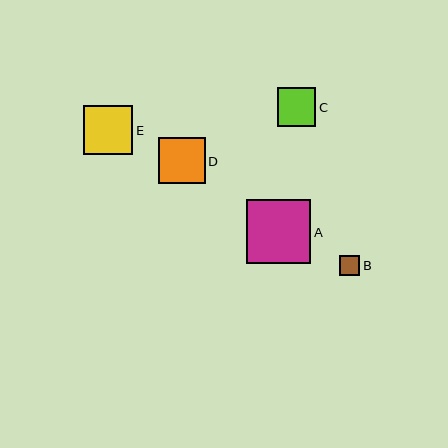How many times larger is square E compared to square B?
Square E is approximately 2.4 times the size of square B.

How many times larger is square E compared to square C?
Square E is approximately 1.3 times the size of square C.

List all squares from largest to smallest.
From largest to smallest: A, E, D, C, B.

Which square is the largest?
Square A is the largest with a size of approximately 64 pixels.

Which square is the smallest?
Square B is the smallest with a size of approximately 21 pixels.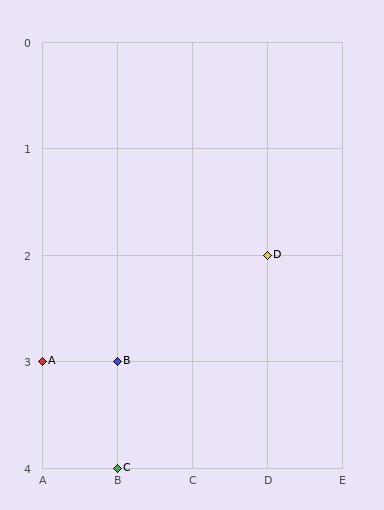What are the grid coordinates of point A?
Point A is at grid coordinates (A, 3).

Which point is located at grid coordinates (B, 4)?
Point C is at (B, 4).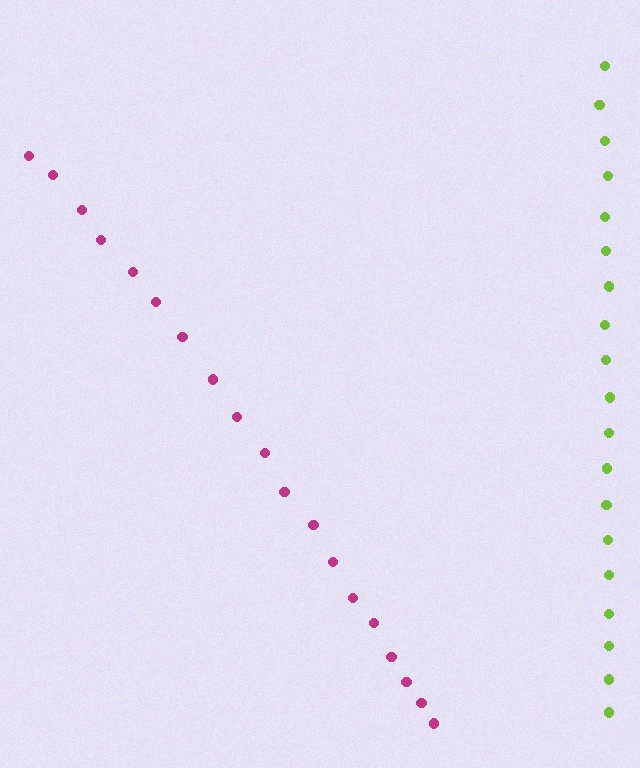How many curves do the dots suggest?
There are 2 distinct paths.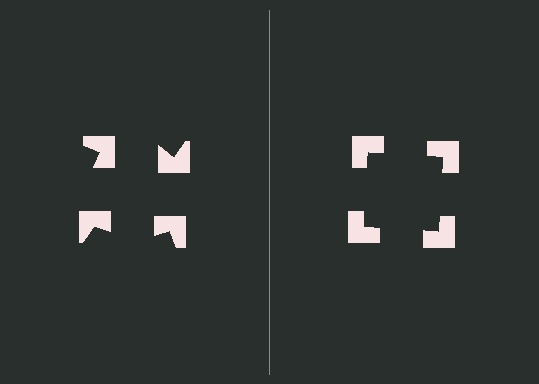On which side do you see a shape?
An illusory square appears on the right side. On the left side the wedge cuts are rotated, so no coherent shape forms.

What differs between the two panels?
The notched squares are positioned identically on both sides; only the wedge orientations differ. On the right they align to a square; on the left they are misaligned.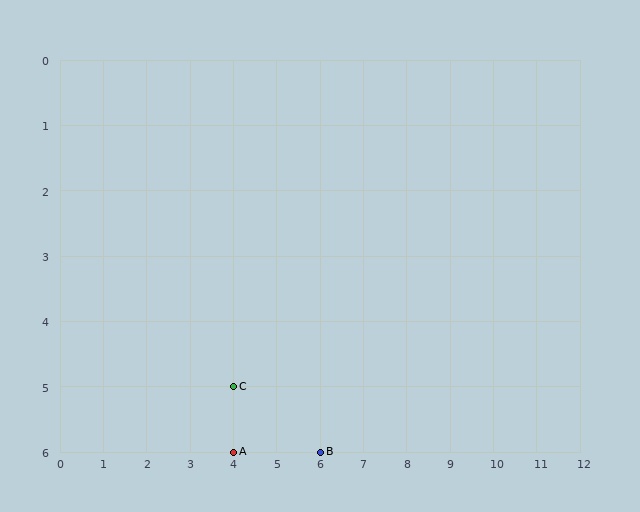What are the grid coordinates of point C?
Point C is at grid coordinates (4, 5).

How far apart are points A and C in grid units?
Points A and C are 1 row apart.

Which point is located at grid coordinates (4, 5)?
Point C is at (4, 5).